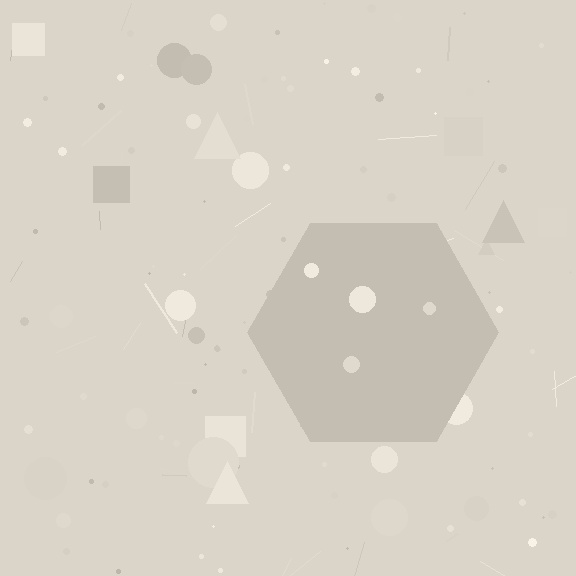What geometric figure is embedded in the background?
A hexagon is embedded in the background.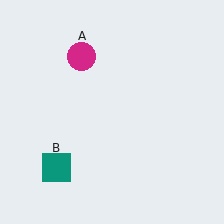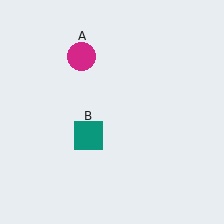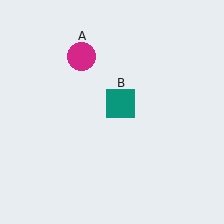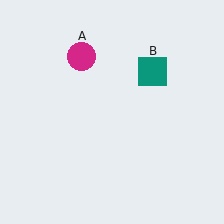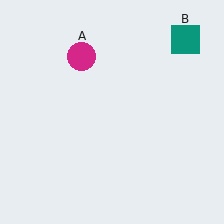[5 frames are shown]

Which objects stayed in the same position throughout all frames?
Magenta circle (object A) remained stationary.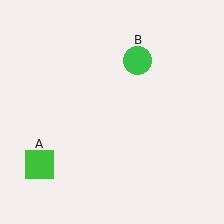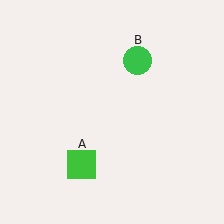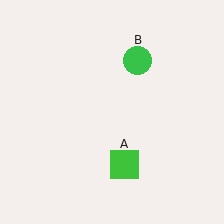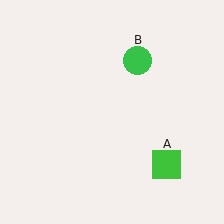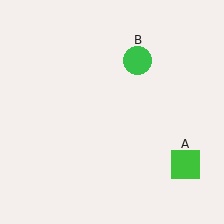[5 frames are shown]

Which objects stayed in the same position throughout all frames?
Green circle (object B) remained stationary.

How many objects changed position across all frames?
1 object changed position: green square (object A).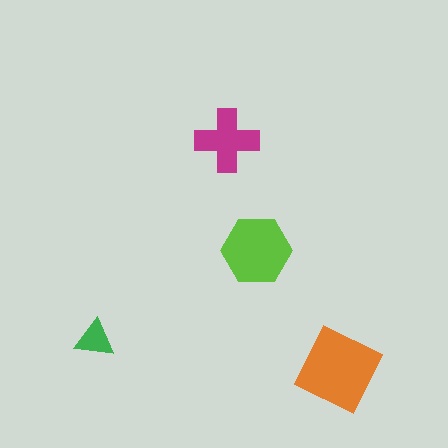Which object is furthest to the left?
The green triangle is leftmost.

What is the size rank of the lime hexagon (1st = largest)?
2nd.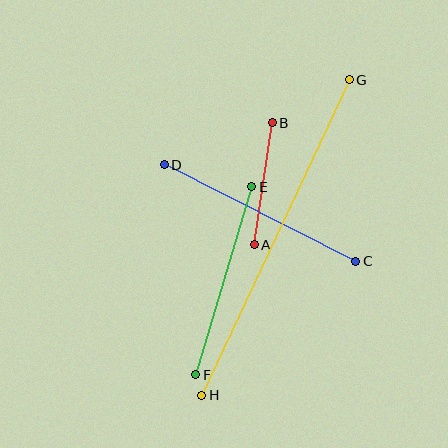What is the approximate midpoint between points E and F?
The midpoint is at approximately (224, 281) pixels.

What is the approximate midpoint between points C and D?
The midpoint is at approximately (260, 213) pixels.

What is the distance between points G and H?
The distance is approximately 348 pixels.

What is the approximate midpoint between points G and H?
The midpoint is at approximately (276, 238) pixels.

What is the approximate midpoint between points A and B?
The midpoint is at approximately (263, 184) pixels.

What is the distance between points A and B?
The distance is approximately 123 pixels.